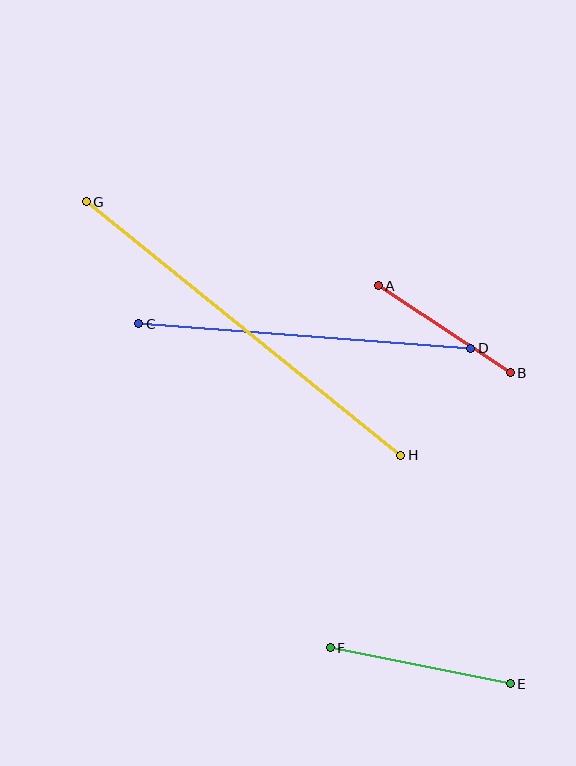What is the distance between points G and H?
The distance is approximately 404 pixels.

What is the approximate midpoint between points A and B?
The midpoint is at approximately (444, 329) pixels.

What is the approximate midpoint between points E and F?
The midpoint is at approximately (420, 666) pixels.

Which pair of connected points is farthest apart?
Points G and H are farthest apart.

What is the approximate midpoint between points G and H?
The midpoint is at approximately (244, 329) pixels.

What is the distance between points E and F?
The distance is approximately 184 pixels.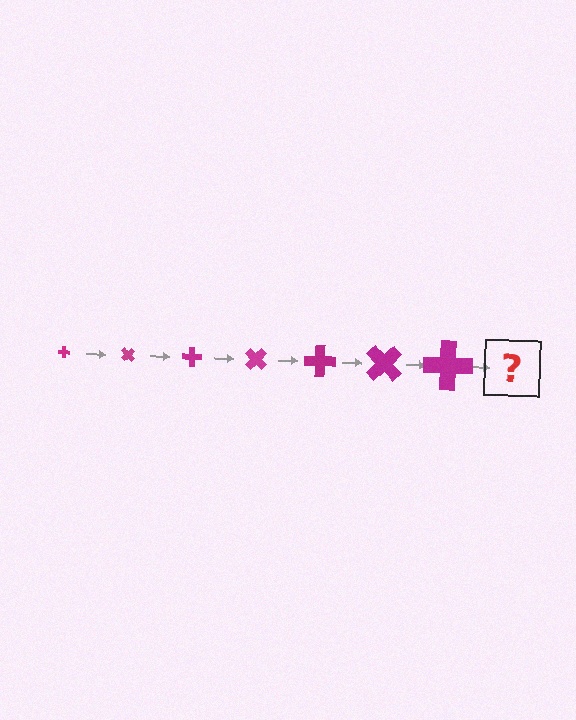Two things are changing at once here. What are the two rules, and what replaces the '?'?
The two rules are that the cross grows larger each step and it rotates 45 degrees each step. The '?' should be a cross, larger than the previous one and rotated 315 degrees from the start.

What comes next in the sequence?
The next element should be a cross, larger than the previous one and rotated 315 degrees from the start.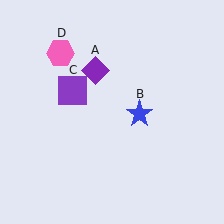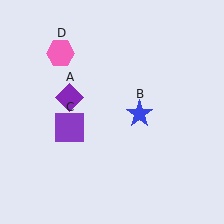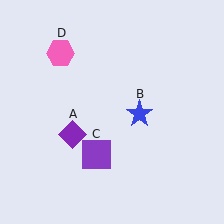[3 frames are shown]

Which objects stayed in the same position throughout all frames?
Blue star (object B) and pink hexagon (object D) remained stationary.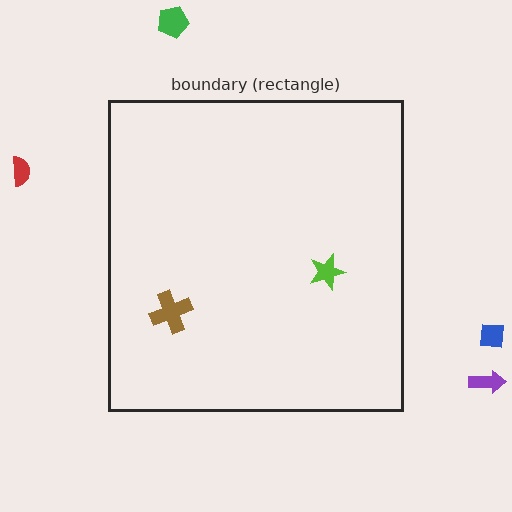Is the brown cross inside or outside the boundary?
Inside.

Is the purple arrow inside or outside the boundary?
Outside.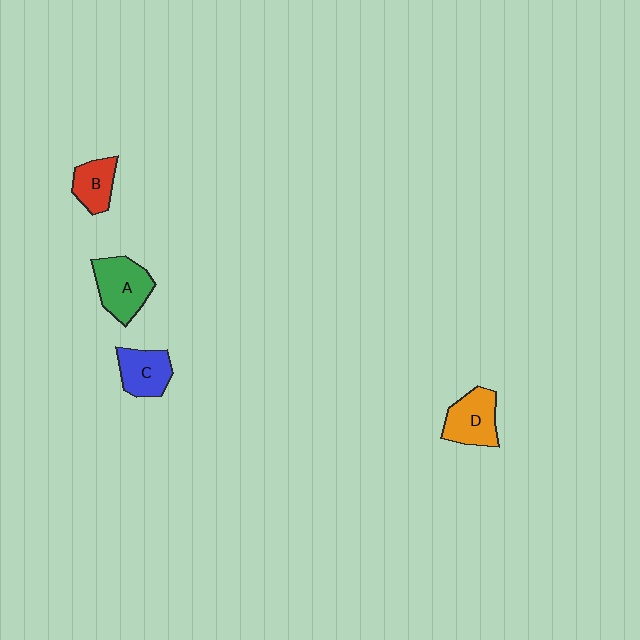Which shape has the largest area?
Shape A (green).